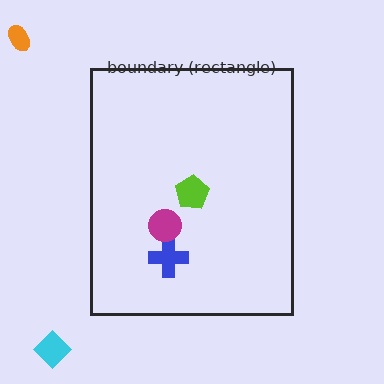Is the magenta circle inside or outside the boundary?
Inside.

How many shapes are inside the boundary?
3 inside, 2 outside.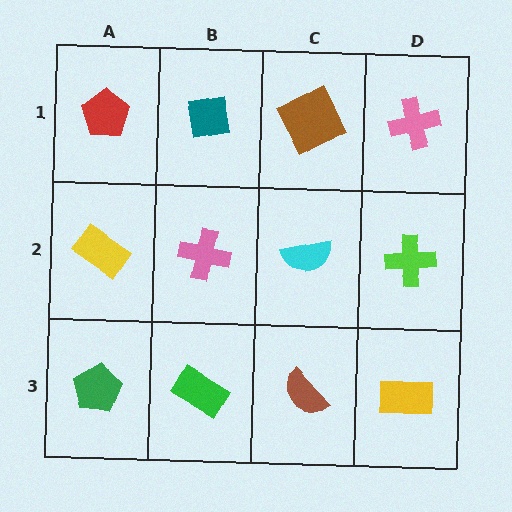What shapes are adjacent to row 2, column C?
A brown square (row 1, column C), a brown semicircle (row 3, column C), a pink cross (row 2, column B), a lime cross (row 2, column D).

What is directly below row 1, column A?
A yellow rectangle.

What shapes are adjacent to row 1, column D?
A lime cross (row 2, column D), a brown square (row 1, column C).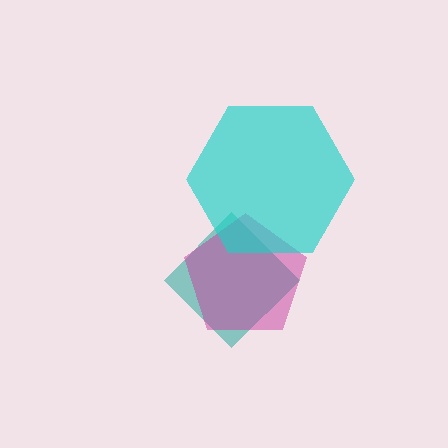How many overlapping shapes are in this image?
There are 3 overlapping shapes in the image.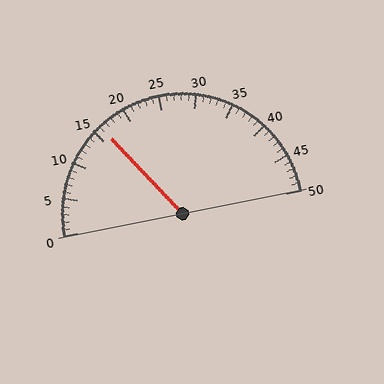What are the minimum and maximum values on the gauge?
The gauge ranges from 0 to 50.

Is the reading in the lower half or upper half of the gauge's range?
The reading is in the lower half of the range (0 to 50).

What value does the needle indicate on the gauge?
The needle indicates approximately 16.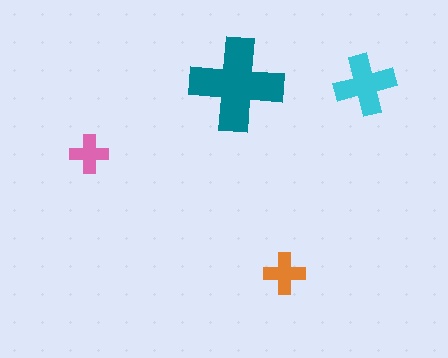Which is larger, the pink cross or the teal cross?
The teal one.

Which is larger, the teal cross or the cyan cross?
The teal one.